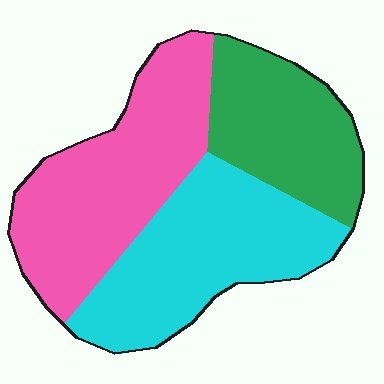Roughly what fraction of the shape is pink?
Pink covers about 40% of the shape.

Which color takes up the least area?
Green, at roughly 25%.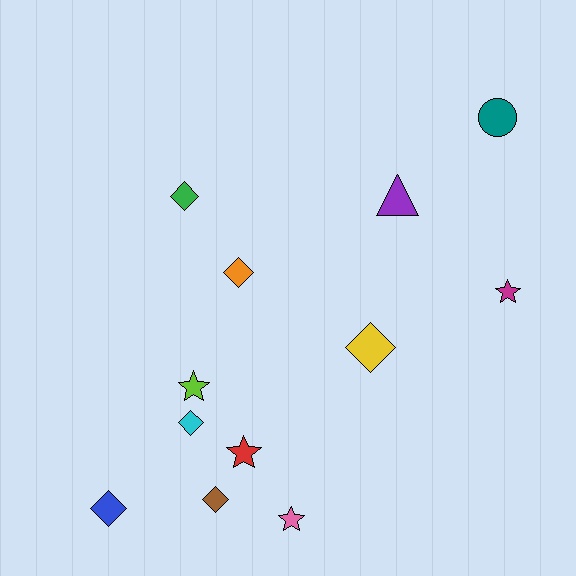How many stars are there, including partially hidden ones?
There are 4 stars.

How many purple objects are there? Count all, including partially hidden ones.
There is 1 purple object.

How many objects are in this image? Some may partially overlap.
There are 12 objects.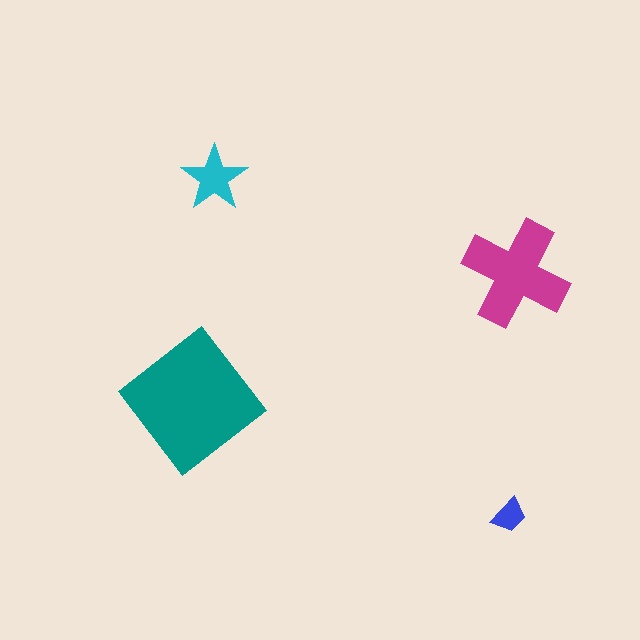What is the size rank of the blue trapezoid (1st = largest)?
4th.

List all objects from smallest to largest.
The blue trapezoid, the cyan star, the magenta cross, the teal diamond.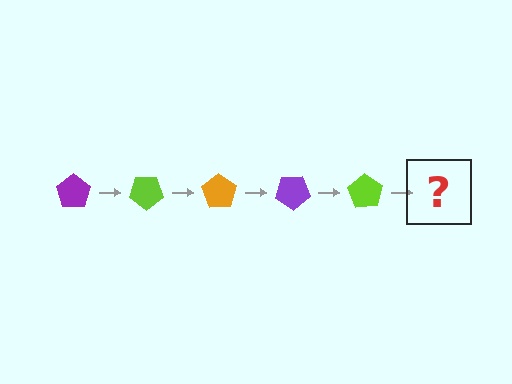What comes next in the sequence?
The next element should be an orange pentagon, rotated 175 degrees from the start.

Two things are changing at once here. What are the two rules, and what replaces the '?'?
The two rules are that it rotates 35 degrees each step and the color cycles through purple, lime, and orange. The '?' should be an orange pentagon, rotated 175 degrees from the start.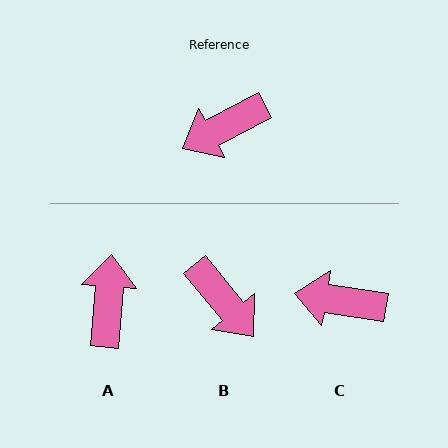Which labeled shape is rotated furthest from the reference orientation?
A, about 122 degrees away.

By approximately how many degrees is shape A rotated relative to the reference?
Approximately 122 degrees clockwise.